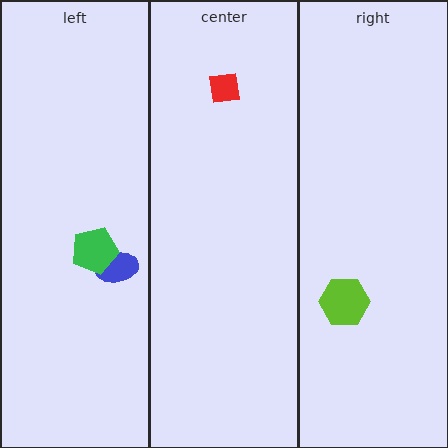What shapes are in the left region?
The blue ellipse, the green pentagon.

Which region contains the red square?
The center region.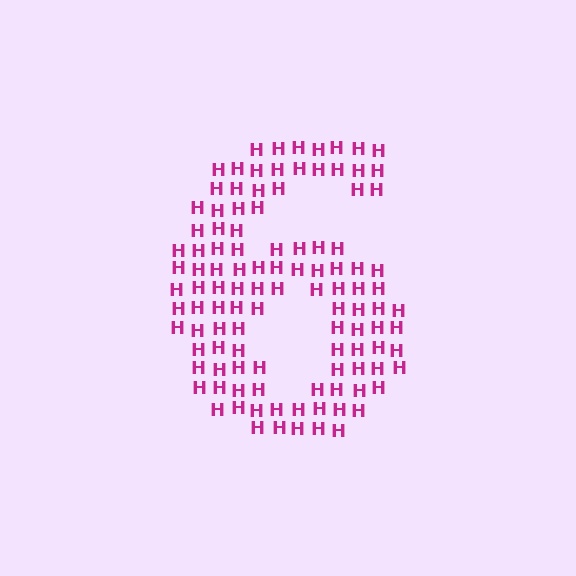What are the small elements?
The small elements are letter H's.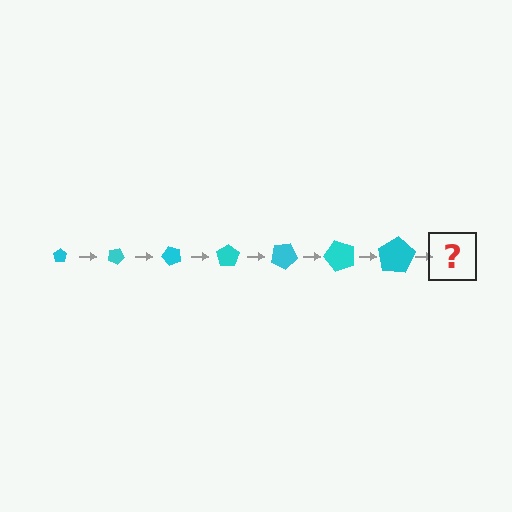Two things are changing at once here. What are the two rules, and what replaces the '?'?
The two rules are that the pentagon grows larger each step and it rotates 25 degrees each step. The '?' should be a pentagon, larger than the previous one and rotated 175 degrees from the start.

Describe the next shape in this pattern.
It should be a pentagon, larger than the previous one and rotated 175 degrees from the start.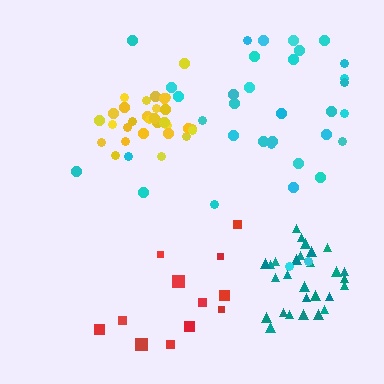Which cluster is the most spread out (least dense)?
Red.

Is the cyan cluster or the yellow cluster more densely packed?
Yellow.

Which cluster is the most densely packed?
Yellow.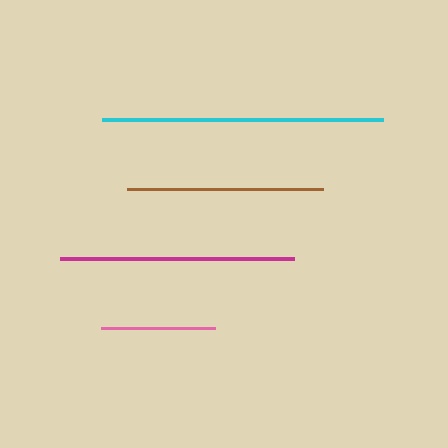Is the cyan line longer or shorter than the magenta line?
The cyan line is longer than the magenta line.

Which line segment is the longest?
The cyan line is the longest at approximately 280 pixels.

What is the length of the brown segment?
The brown segment is approximately 195 pixels long.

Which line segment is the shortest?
The pink line is the shortest at approximately 115 pixels.